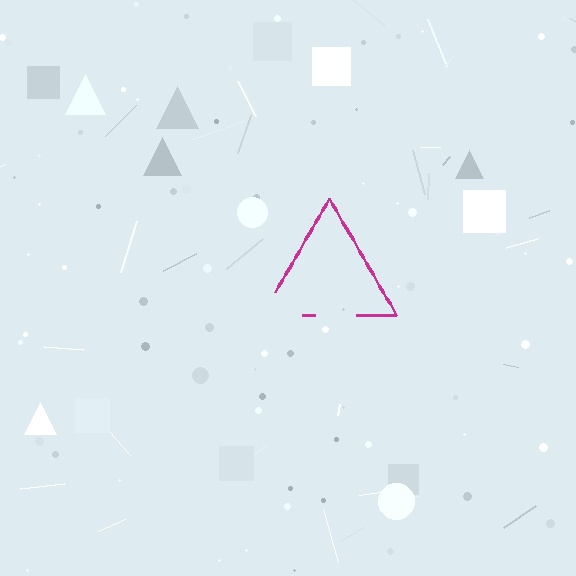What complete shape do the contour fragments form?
The contour fragments form a triangle.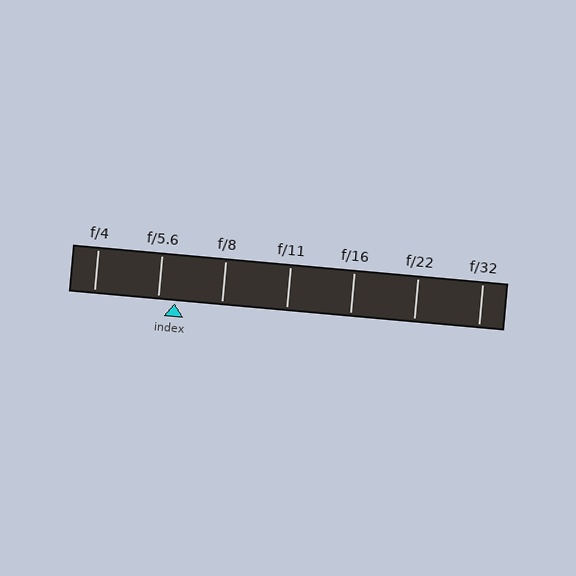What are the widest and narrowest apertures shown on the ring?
The widest aperture shown is f/4 and the narrowest is f/32.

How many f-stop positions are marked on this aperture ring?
There are 7 f-stop positions marked.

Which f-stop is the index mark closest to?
The index mark is closest to f/5.6.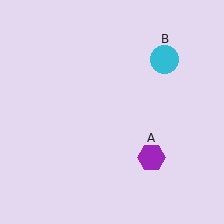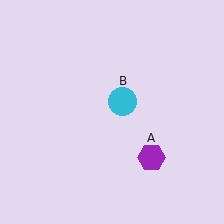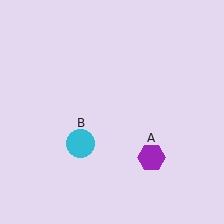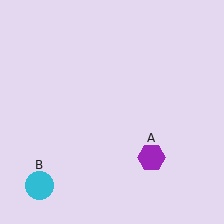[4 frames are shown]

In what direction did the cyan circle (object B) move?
The cyan circle (object B) moved down and to the left.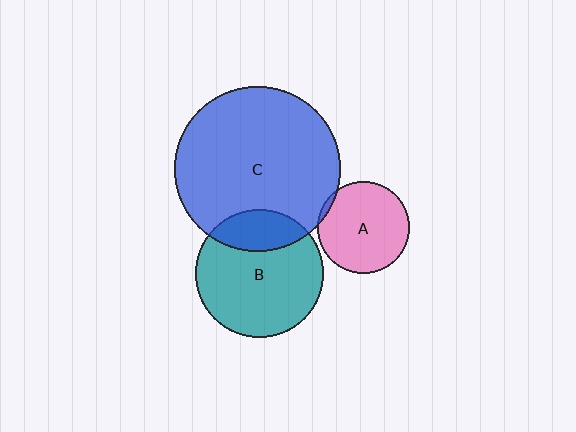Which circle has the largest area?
Circle C (blue).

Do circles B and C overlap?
Yes.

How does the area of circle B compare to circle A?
Approximately 1.9 times.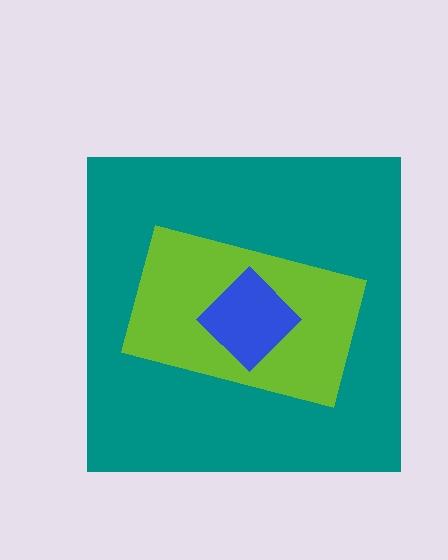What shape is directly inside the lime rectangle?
The blue diamond.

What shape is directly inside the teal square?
The lime rectangle.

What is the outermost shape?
The teal square.